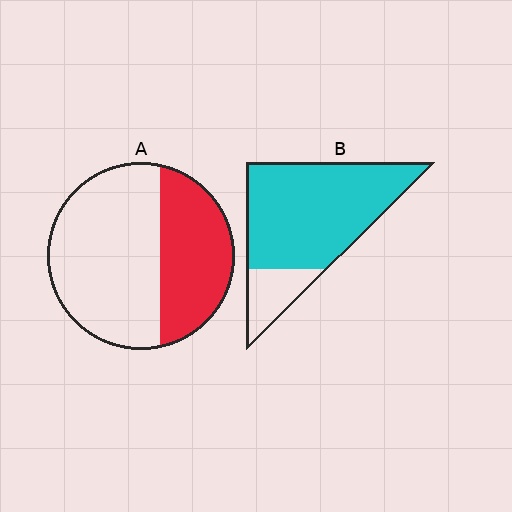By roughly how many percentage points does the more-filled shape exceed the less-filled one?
By roughly 45 percentage points (B over A).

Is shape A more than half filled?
No.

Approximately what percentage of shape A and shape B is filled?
A is approximately 35% and B is approximately 80%.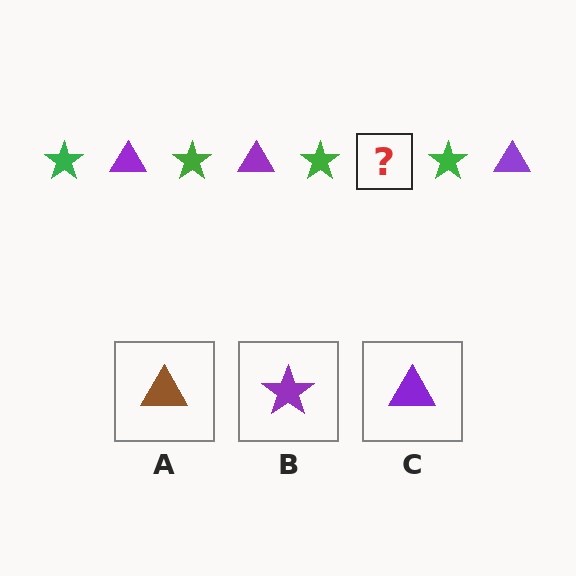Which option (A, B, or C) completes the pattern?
C.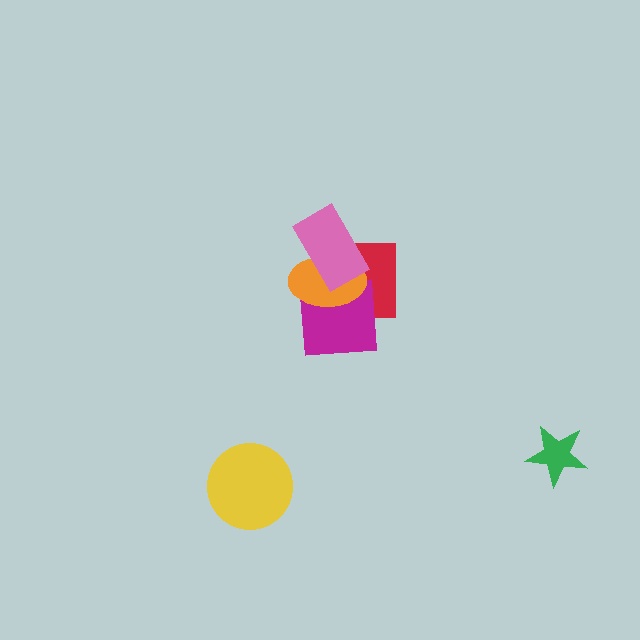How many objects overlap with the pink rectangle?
2 objects overlap with the pink rectangle.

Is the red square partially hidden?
Yes, it is partially covered by another shape.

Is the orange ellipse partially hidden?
Yes, it is partially covered by another shape.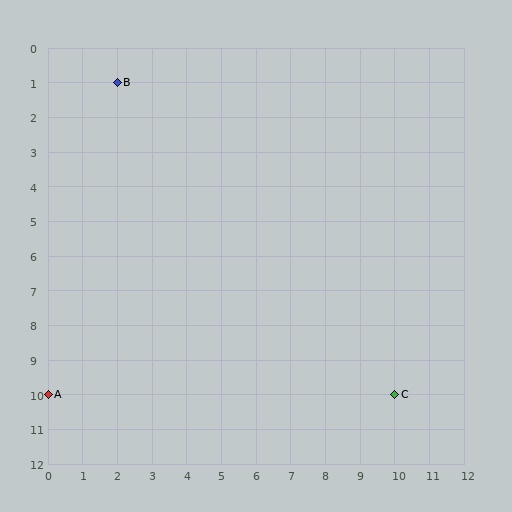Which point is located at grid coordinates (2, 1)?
Point B is at (2, 1).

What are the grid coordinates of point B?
Point B is at grid coordinates (2, 1).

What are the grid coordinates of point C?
Point C is at grid coordinates (10, 10).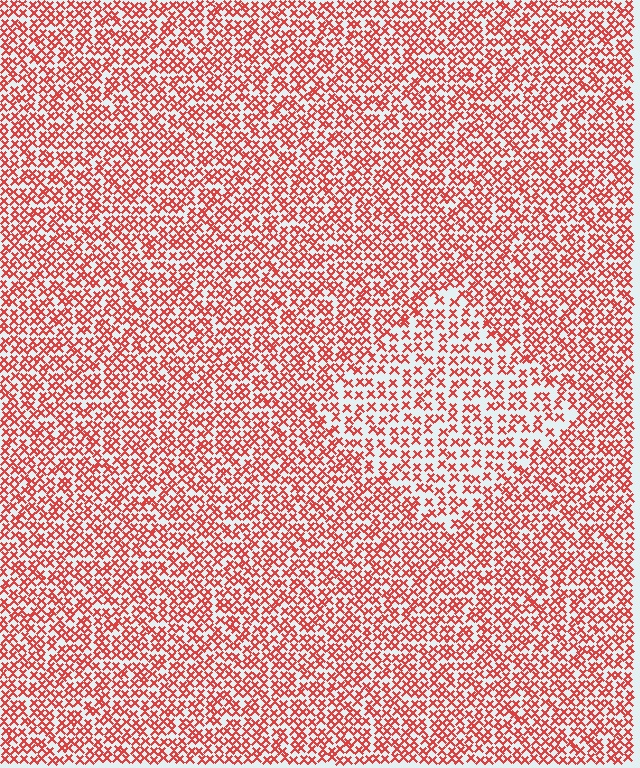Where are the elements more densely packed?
The elements are more densely packed outside the diamond boundary.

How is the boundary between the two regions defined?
The boundary is defined by a change in element density (approximately 1.6x ratio). All elements are the same color, size, and shape.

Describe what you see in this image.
The image contains small red elements arranged at two different densities. A diamond-shaped region is visible where the elements are less densely packed than the surrounding area.